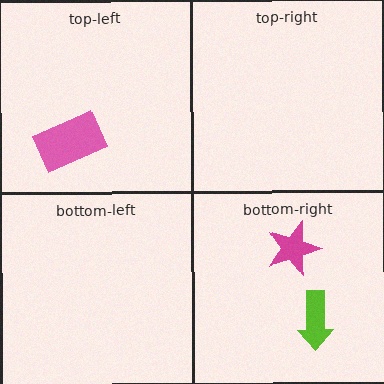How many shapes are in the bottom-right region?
2.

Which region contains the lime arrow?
The bottom-right region.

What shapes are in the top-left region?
The pink rectangle.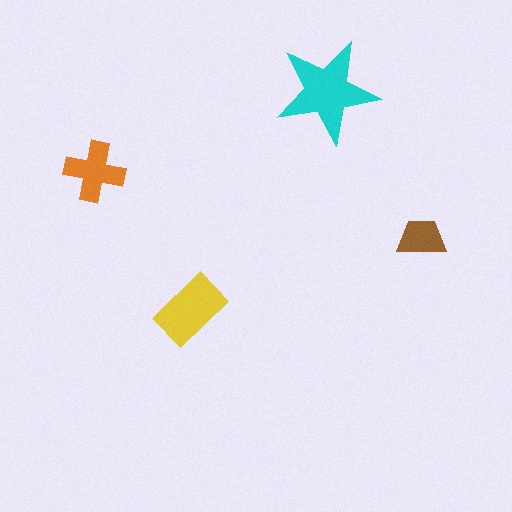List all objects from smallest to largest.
The brown trapezoid, the orange cross, the yellow rectangle, the cyan star.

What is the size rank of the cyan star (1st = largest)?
1st.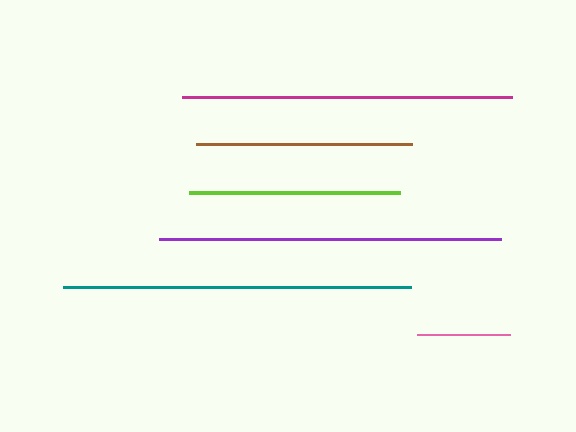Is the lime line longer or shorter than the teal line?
The teal line is longer than the lime line.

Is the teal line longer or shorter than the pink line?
The teal line is longer than the pink line.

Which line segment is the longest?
The teal line is the longest at approximately 348 pixels.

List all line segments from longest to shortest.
From longest to shortest: teal, purple, magenta, brown, lime, pink.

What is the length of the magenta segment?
The magenta segment is approximately 330 pixels long.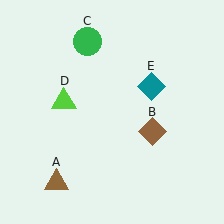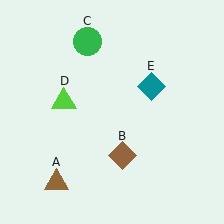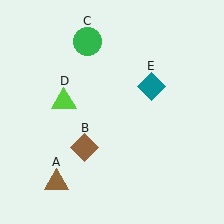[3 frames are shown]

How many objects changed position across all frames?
1 object changed position: brown diamond (object B).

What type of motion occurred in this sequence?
The brown diamond (object B) rotated clockwise around the center of the scene.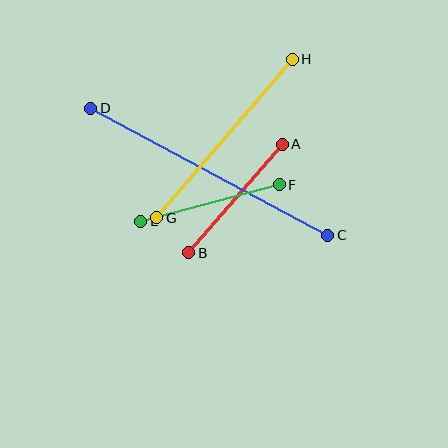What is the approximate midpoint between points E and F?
The midpoint is at approximately (210, 203) pixels.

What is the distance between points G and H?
The distance is approximately 209 pixels.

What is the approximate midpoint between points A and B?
The midpoint is at approximately (235, 198) pixels.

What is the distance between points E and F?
The distance is approximately 143 pixels.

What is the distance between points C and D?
The distance is approximately 269 pixels.